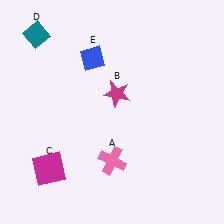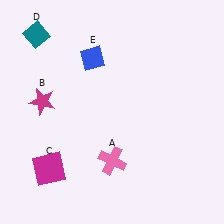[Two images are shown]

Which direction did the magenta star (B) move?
The magenta star (B) moved left.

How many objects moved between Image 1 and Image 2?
1 object moved between the two images.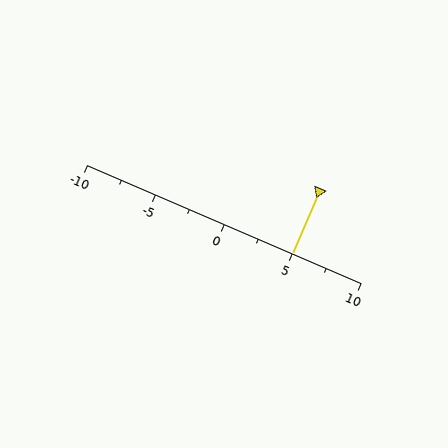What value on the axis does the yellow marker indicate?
The marker indicates approximately 5.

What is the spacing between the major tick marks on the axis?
The major ticks are spaced 5 apart.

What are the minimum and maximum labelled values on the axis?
The axis runs from -10 to 10.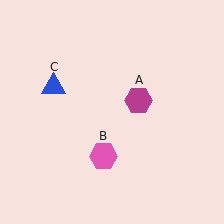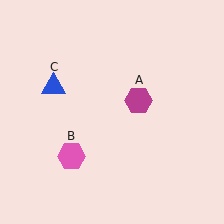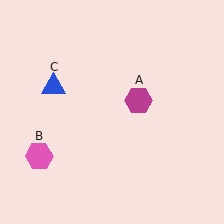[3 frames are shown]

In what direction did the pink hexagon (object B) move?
The pink hexagon (object B) moved left.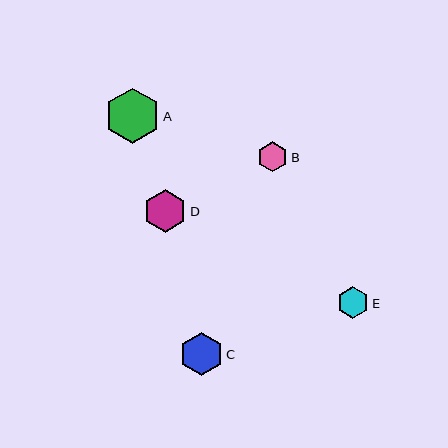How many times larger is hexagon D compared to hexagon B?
Hexagon D is approximately 1.4 times the size of hexagon B.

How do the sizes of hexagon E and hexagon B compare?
Hexagon E and hexagon B are approximately the same size.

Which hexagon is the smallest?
Hexagon B is the smallest with a size of approximately 30 pixels.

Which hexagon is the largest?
Hexagon A is the largest with a size of approximately 56 pixels.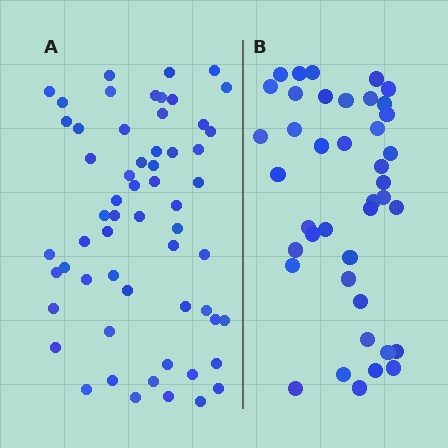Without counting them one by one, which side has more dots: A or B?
Region A (the left region) has more dots.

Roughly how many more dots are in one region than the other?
Region A has approximately 20 more dots than region B.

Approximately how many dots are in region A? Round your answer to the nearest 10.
About 60 dots. (The exact count is 59, which rounds to 60.)